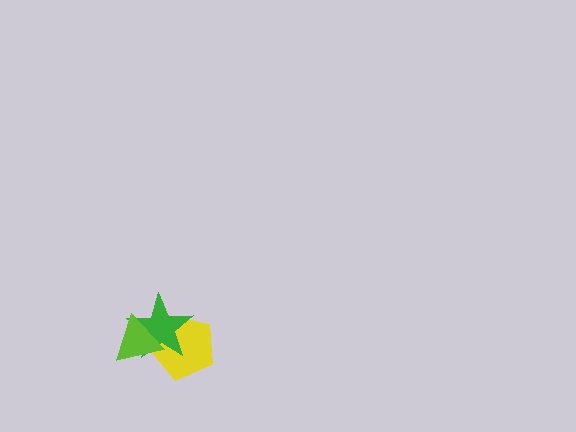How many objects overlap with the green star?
2 objects overlap with the green star.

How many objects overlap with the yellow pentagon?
2 objects overlap with the yellow pentagon.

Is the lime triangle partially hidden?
No, no other shape covers it.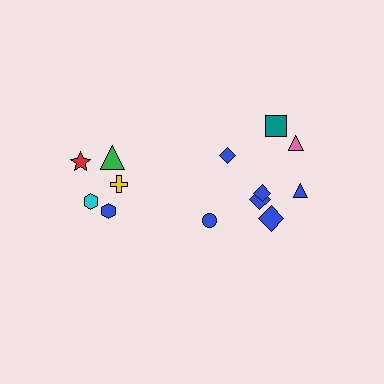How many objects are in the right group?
There are 8 objects.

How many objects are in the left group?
There are 5 objects.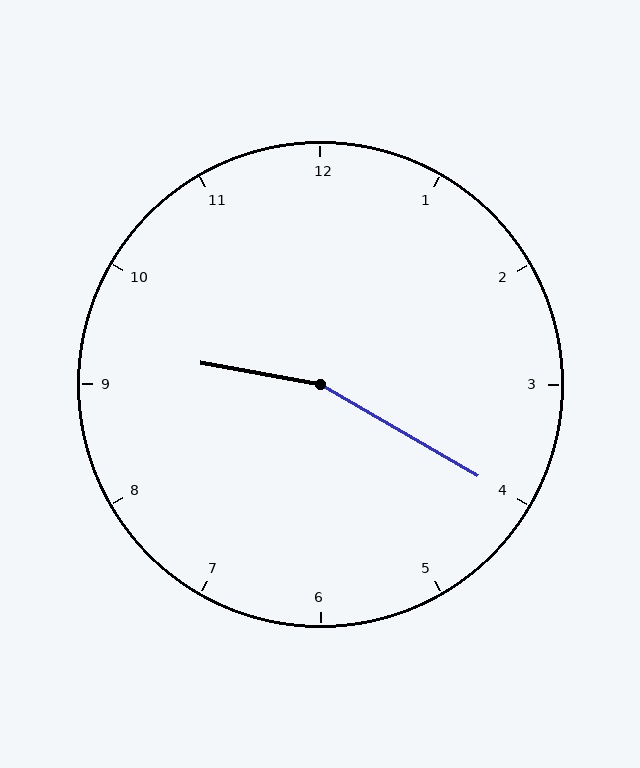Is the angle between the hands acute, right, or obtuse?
It is obtuse.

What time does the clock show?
9:20.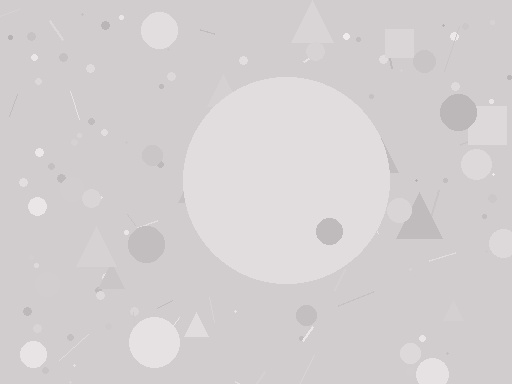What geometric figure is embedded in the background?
A circle is embedded in the background.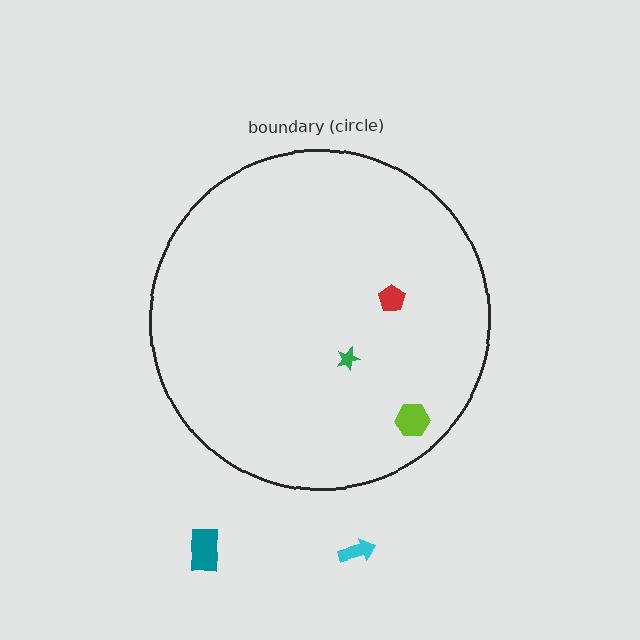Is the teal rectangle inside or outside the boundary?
Outside.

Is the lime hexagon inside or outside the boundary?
Inside.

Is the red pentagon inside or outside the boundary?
Inside.